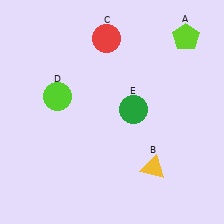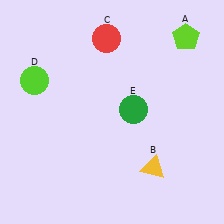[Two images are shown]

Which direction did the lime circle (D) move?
The lime circle (D) moved left.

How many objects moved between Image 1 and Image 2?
1 object moved between the two images.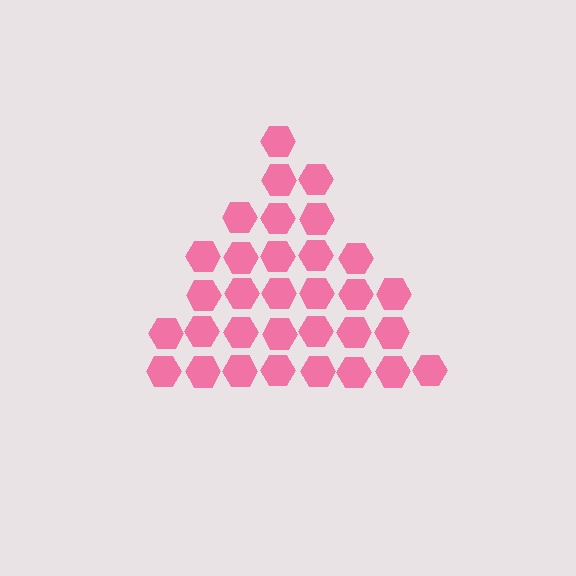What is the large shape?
The large shape is a triangle.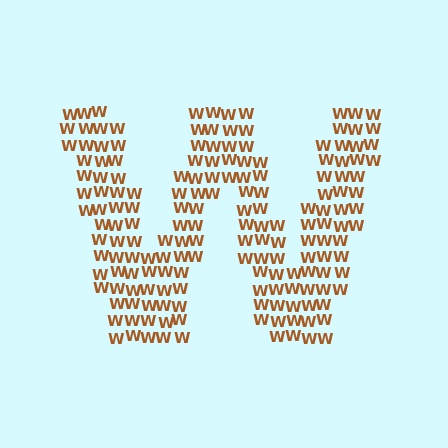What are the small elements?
The small elements are letter W's.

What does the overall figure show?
The overall figure shows the letter W.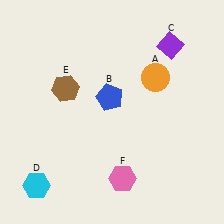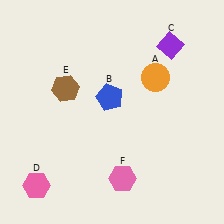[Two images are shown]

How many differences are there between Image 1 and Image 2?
There is 1 difference between the two images.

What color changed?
The hexagon (D) changed from cyan in Image 1 to pink in Image 2.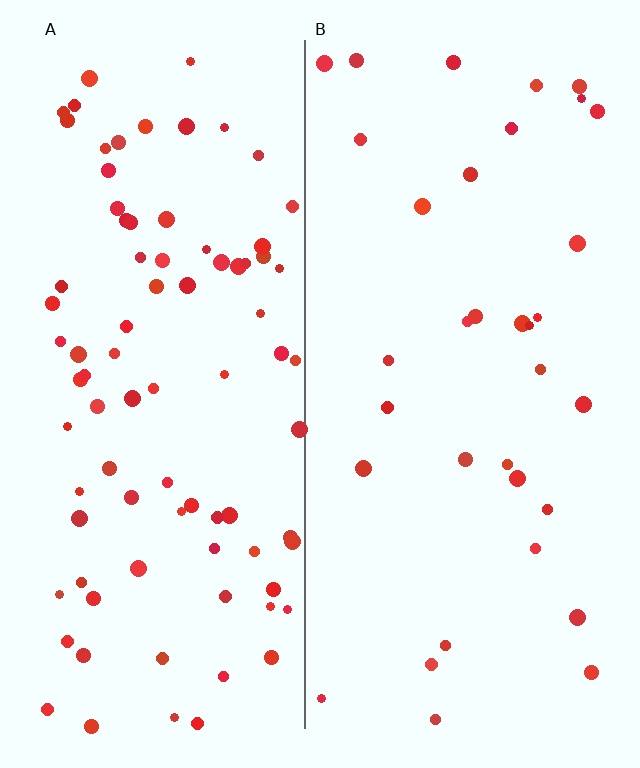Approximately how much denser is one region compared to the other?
Approximately 2.6× — region A over region B.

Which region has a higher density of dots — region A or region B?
A (the left).